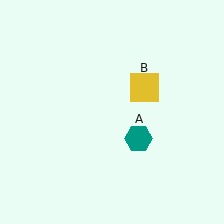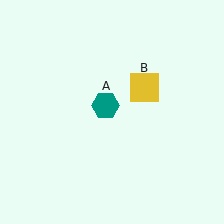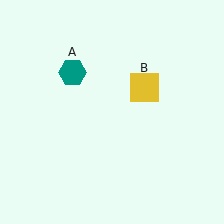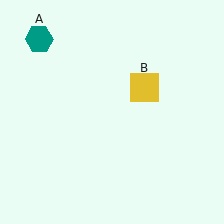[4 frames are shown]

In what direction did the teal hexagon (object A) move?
The teal hexagon (object A) moved up and to the left.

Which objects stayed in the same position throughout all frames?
Yellow square (object B) remained stationary.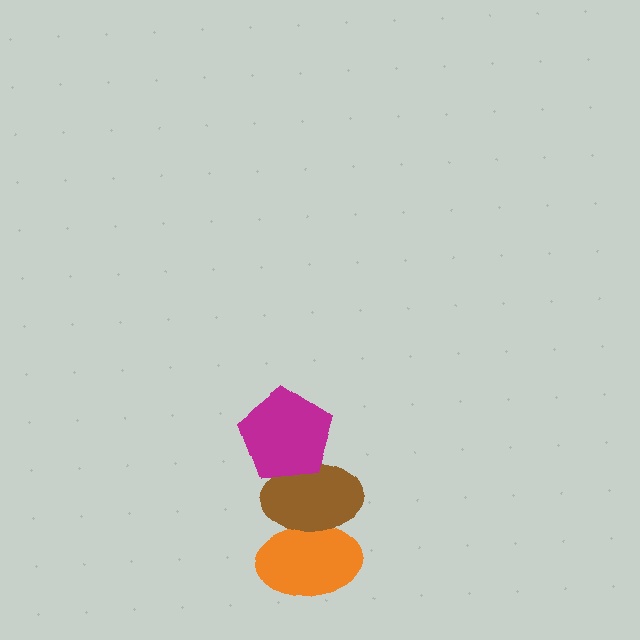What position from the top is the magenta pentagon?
The magenta pentagon is 1st from the top.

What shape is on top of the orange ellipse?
The brown ellipse is on top of the orange ellipse.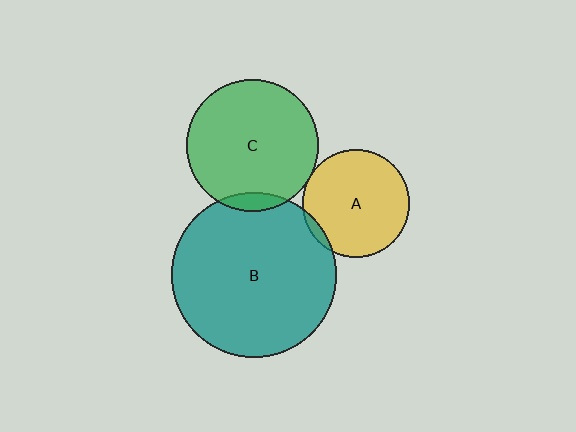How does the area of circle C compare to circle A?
Approximately 1.5 times.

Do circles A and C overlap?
Yes.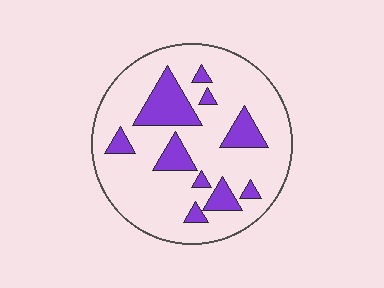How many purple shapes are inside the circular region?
10.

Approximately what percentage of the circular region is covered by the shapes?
Approximately 20%.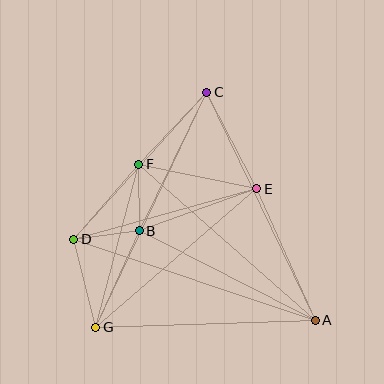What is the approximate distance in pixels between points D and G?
The distance between D and G is approximately 91 pixels.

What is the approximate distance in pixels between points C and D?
The distance between C and D is approximately 198 pixels.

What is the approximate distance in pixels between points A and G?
The distance between A and G is approximately 220 pixels.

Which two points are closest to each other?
Points B and D are closest to each other.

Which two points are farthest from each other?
Points C and G are farthest from each other.